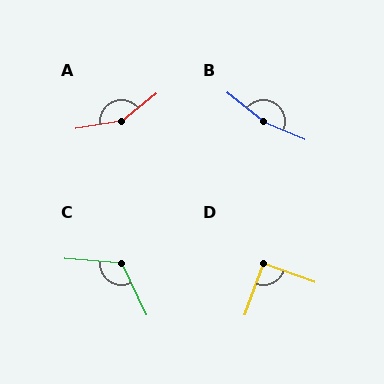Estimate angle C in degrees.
Approximately 120 degrees.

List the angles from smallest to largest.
D (90°), C (120°), A (151°), B (164°).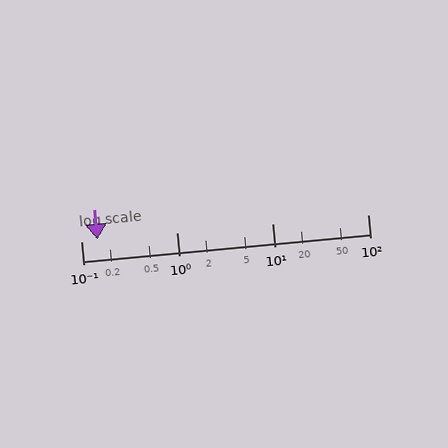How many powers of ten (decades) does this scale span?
The scale spans 3 decades, from 0.1 to 100.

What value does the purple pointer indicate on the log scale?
The pointer indicates approximately 0.15.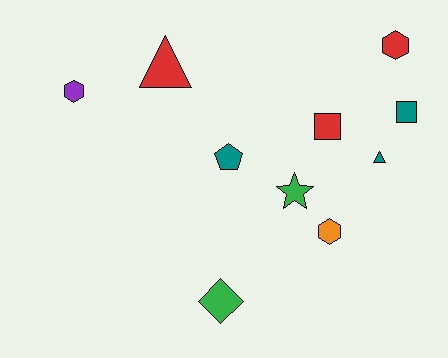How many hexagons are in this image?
There are 3 hexagons.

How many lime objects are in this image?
There are no lime objects.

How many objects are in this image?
There are 10 objects.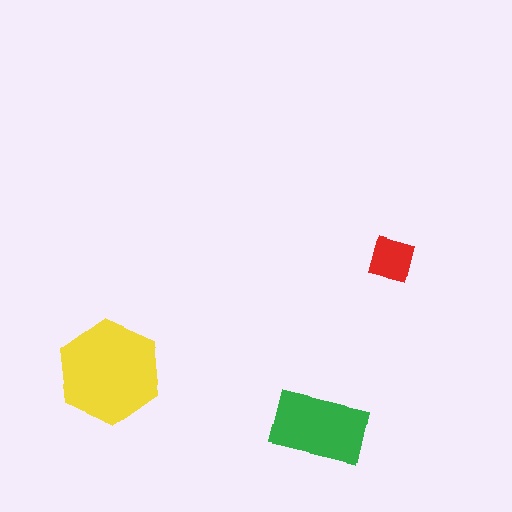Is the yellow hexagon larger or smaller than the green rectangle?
Larger.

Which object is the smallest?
The red square.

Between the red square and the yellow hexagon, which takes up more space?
The yellow hexagon.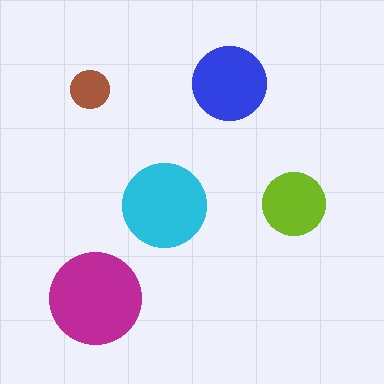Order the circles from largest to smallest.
the magenta one, the cyan one, the blue one, the lime one, the brown one.